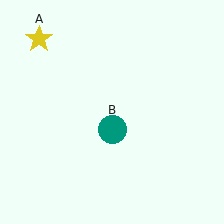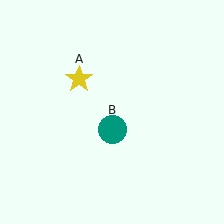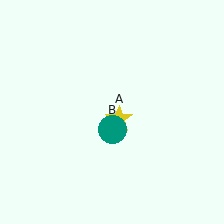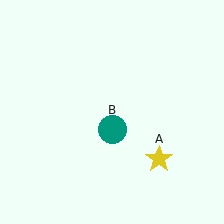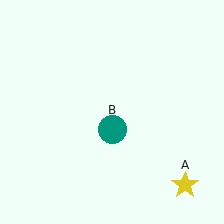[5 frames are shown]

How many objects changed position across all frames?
1 object changed position: yellow star (object A).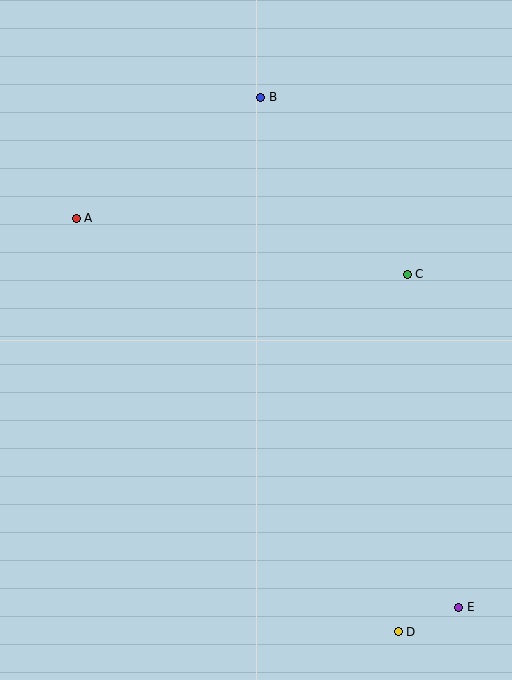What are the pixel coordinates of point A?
Point A is at (76, 218).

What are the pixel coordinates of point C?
Point C is at (407, 274).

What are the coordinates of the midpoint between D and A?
The midpoint between D and A is at (237, 425).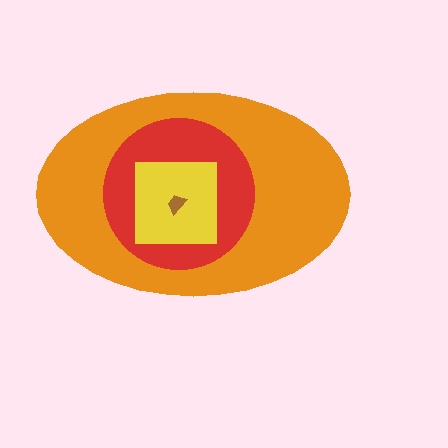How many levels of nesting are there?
4.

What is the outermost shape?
The orange ellipse.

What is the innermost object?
The brown trapezoid.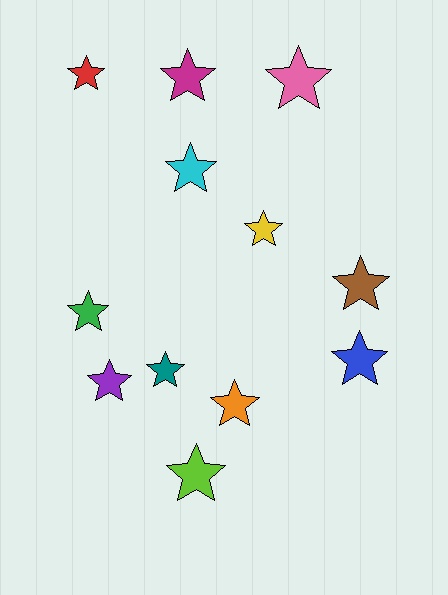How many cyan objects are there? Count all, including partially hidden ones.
There is 1 cyan object.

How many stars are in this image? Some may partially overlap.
There are 12 stars.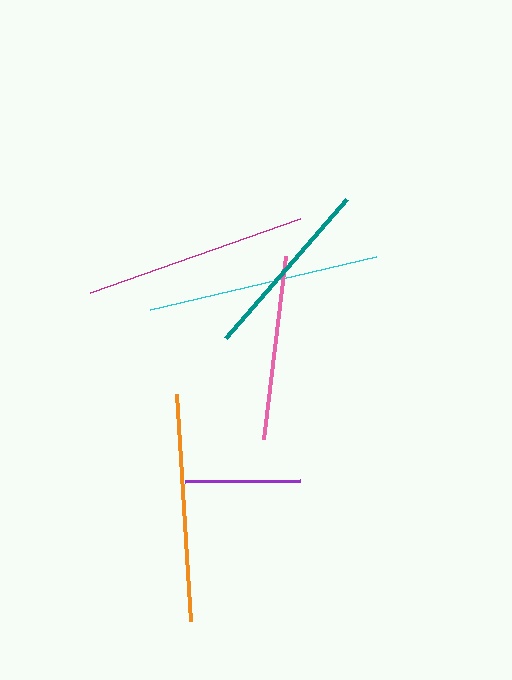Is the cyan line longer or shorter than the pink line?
The cyan line is longer than the pink line.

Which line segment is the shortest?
The purple line is the shortest at approximately 115 pixels.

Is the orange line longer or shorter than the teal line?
The orange line is longer than the teal line.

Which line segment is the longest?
The cyan line is the longest at approximately 232 pixels.